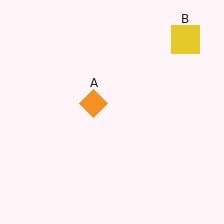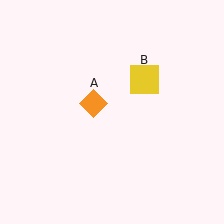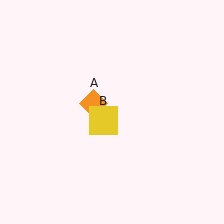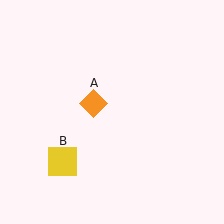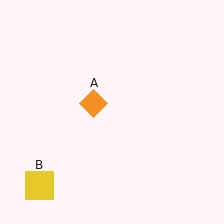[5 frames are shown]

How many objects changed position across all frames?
1 object changed position: yellow square (object B).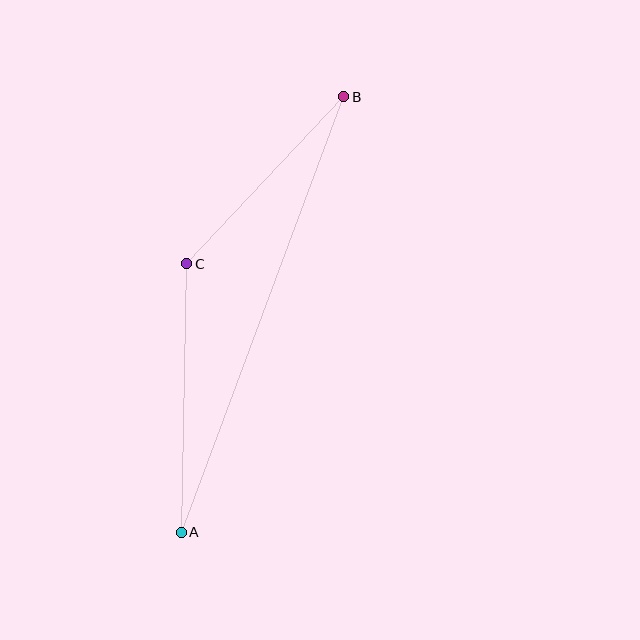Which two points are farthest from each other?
Points A and B are farthest from each other.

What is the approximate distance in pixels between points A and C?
The distance between A and C is approximately 269 pixels.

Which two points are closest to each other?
Points B and C are closest to each other.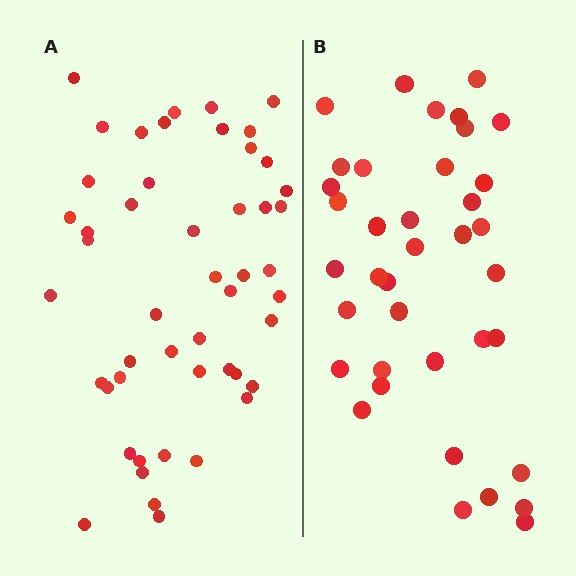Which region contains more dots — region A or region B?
Region A (the left region) has more dots.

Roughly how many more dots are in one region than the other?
Region A has roughly 12 or so more dots than region B.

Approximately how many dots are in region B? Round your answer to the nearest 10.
About 40 dots. (The exact count is 38, which rounds to 40.)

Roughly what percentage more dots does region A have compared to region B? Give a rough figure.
About 30% more.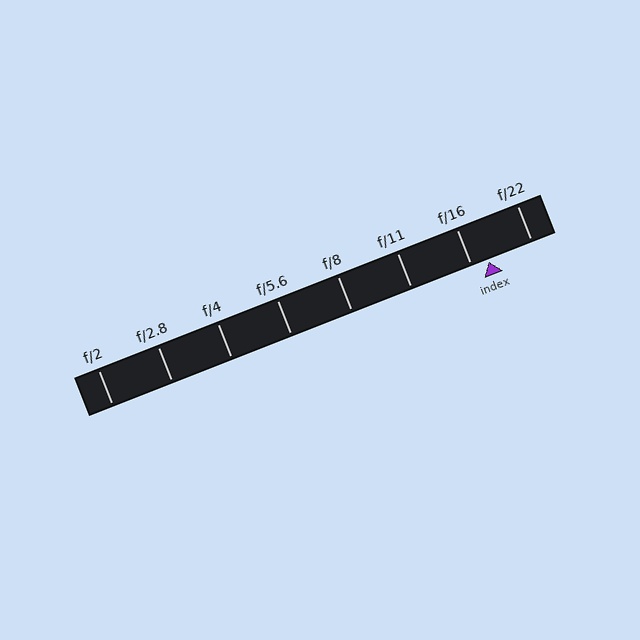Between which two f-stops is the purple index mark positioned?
The index mark is between f/16 and f/22.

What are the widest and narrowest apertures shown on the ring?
The widest aperture shown is f/2 and the narrowest is f/22.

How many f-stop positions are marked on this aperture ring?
There are 8 f-stop positions marked.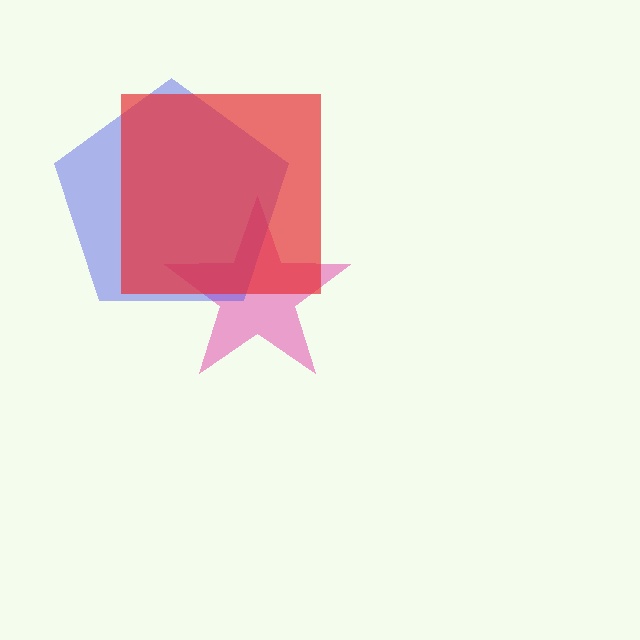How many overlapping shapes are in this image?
There are 3 overlapping shapes in the image.